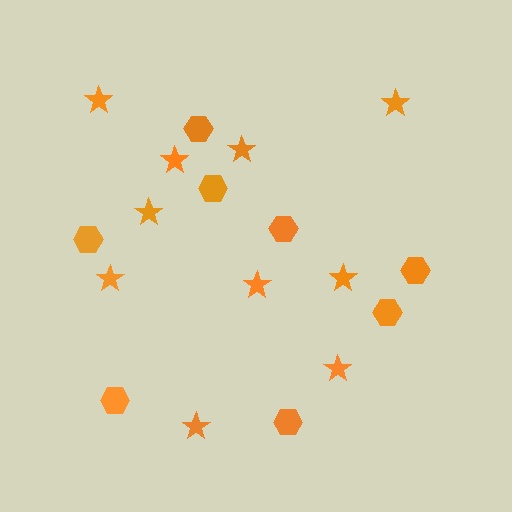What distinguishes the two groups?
There are 2 groups: one group of hexagons (8) and one group of stars (10).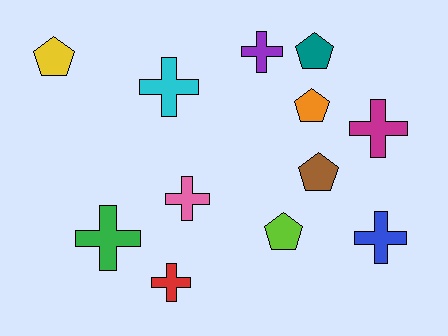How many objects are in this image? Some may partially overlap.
There are 12 objects.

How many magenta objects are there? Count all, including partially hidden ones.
There is 1 magenta object.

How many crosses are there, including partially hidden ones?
There are 7 crosses.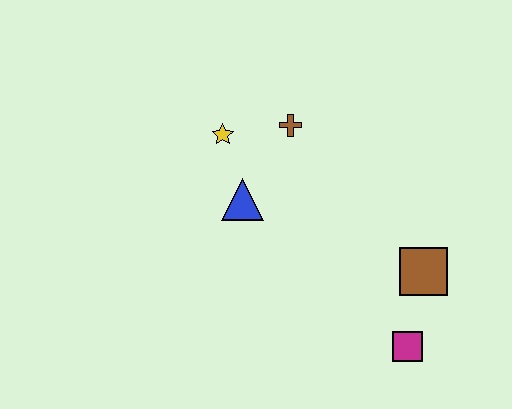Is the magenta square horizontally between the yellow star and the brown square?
Yes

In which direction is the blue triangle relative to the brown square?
The blue triangle is to the left of the brown square.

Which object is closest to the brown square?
The magenta square is closest to the brown square.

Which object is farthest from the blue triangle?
The magenta square is farthest from the blue triangle.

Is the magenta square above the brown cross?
No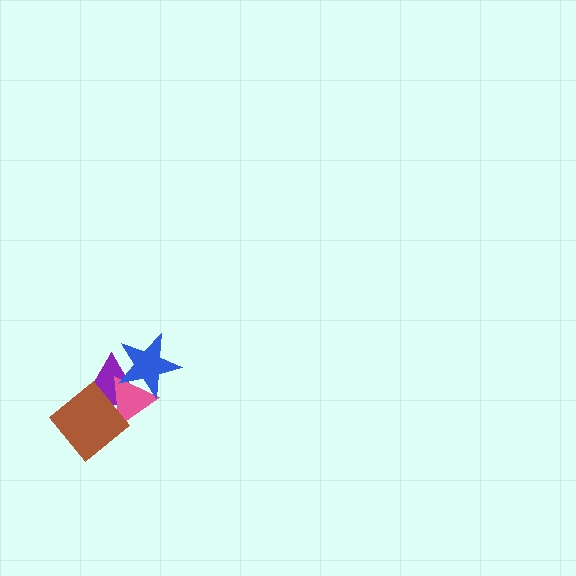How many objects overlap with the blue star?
2 objects overlap with the blue star.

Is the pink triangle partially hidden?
Yes, it is partially covered by another shape.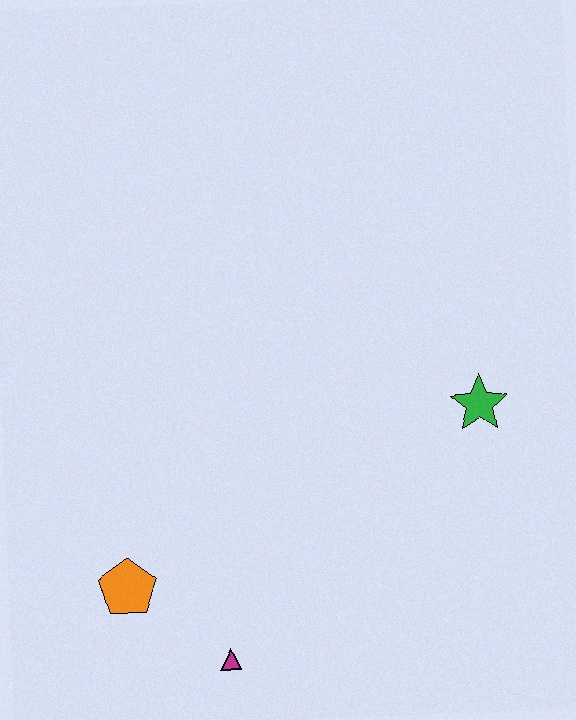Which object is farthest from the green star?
The orange pentagon is farthest from the green star.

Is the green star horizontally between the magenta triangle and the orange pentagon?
No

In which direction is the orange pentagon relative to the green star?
The orange pentagon is to the left of the green star.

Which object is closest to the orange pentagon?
The magenta triangle is closest to the orange pentagon.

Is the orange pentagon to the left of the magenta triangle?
Yes